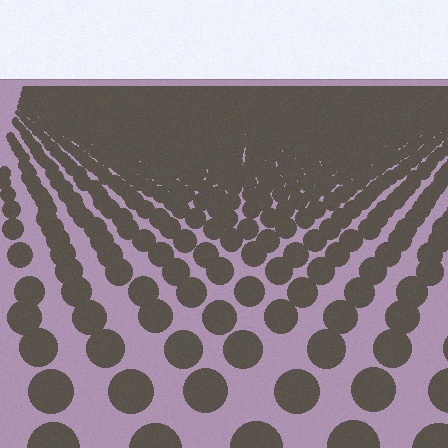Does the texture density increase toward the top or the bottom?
Density increases toward the top.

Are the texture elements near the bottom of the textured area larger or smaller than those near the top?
Larger. Near the bottom, elements are closer to the viewer and appear at a bigger on-screen size.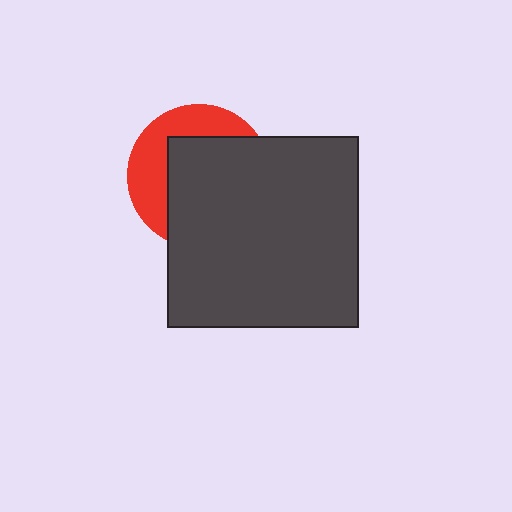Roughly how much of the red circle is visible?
A small part of it is visible (roughly 37%).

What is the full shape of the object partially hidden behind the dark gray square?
The partially hidden object is a red circle.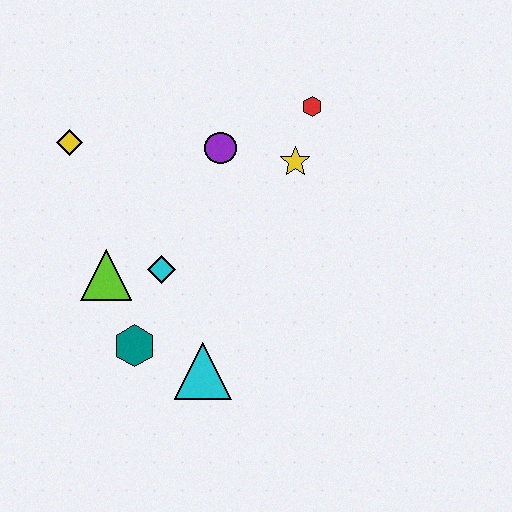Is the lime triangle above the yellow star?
No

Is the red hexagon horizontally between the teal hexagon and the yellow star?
No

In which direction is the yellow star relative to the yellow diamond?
The yellow star is to the right of the yellow diamond.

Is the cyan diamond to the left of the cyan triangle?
Yes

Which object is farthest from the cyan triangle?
The red hexagon is farthest from the cyan triangle.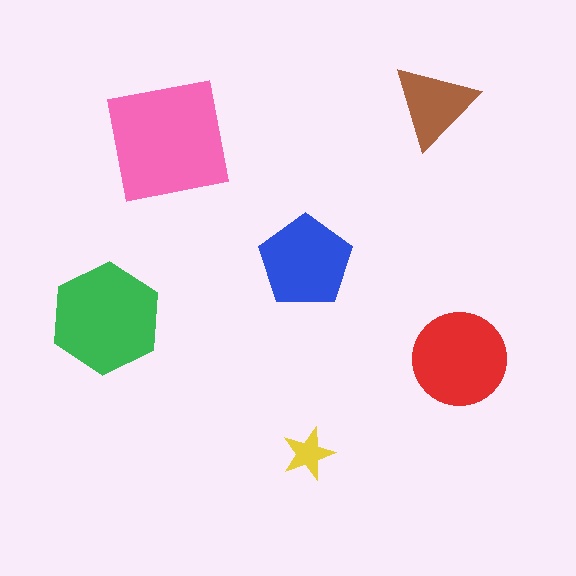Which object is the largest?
The pink square.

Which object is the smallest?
The yellow star.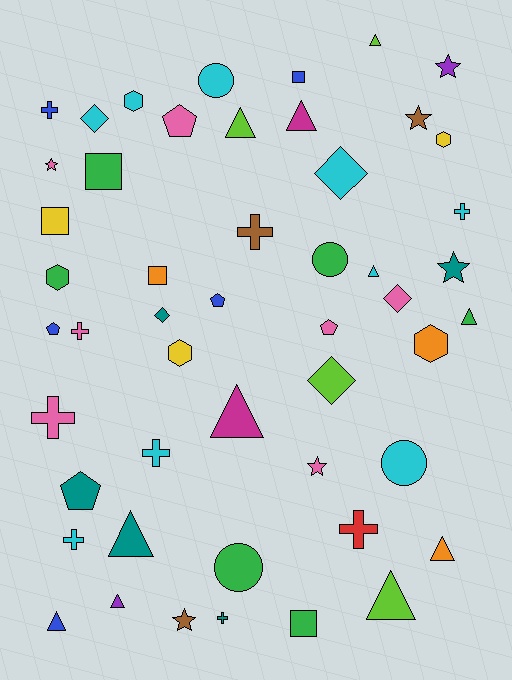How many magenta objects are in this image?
There are 2 magenta objects.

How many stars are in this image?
There are 6 stars.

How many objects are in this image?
There are 50 objects.